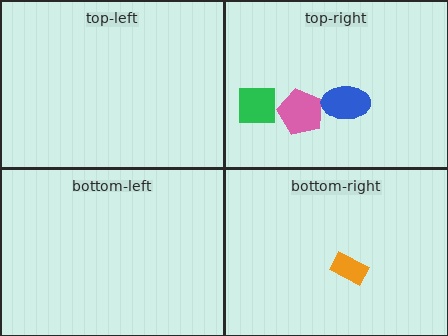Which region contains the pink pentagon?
The top-right region.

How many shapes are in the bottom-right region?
1.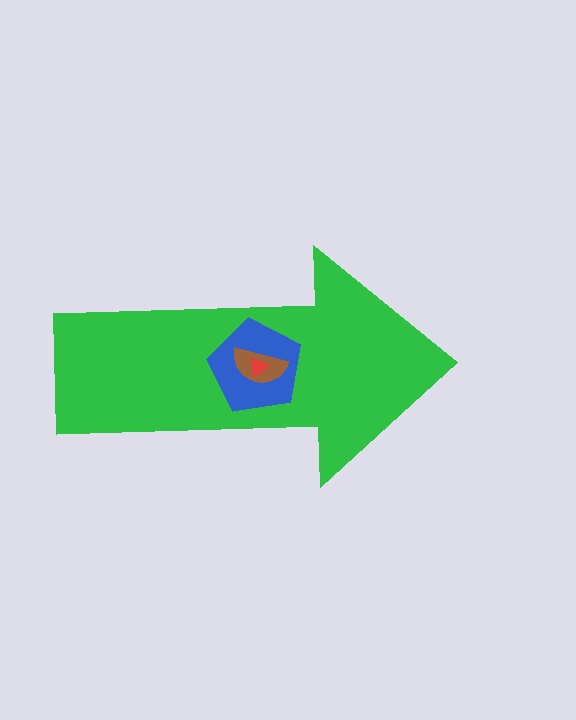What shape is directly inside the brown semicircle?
The red triangle.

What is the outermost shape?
The green arrow.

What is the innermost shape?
The red triangle.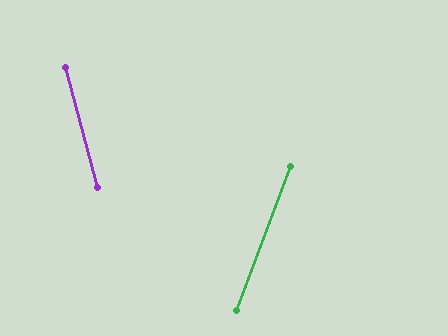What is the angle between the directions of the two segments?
Approximately 35 degrees.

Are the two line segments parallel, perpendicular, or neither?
Neither parallel nor perpendicular — they differ by about 35°.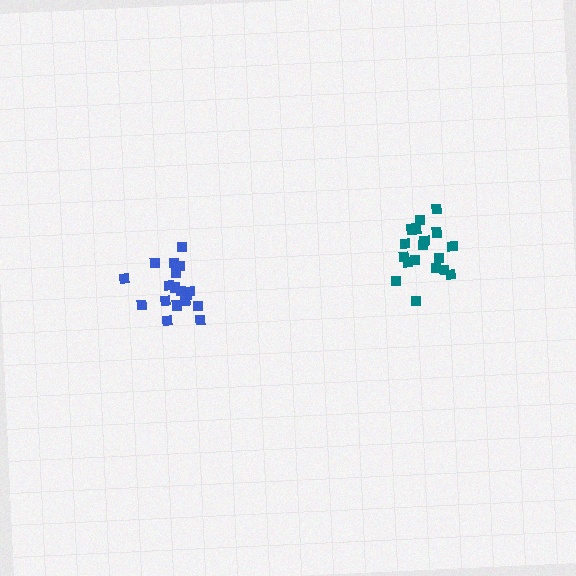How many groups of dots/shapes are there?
There are 2 groups.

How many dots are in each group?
Group 1: 18 dots, Group 2: 18 dots (36 total).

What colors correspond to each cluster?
The clusters are colored: teal, blue.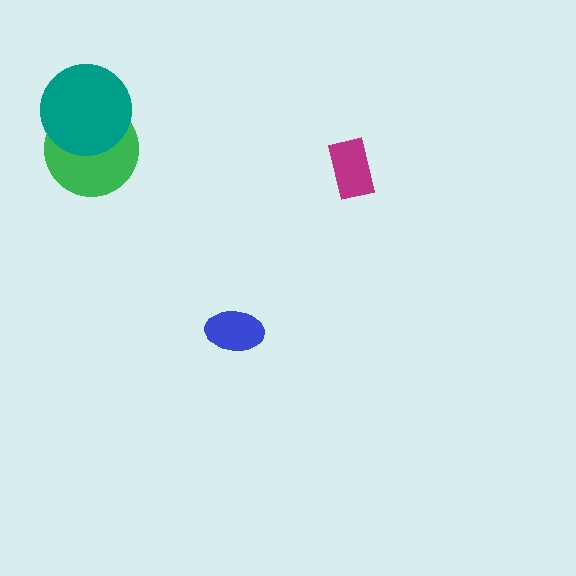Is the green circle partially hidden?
Yes, it is partially covered by another shape.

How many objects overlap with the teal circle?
1 object overlaps with the teal circle.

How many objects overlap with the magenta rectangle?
0 objects overlap with the magenta rectangle.